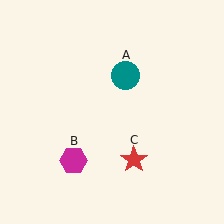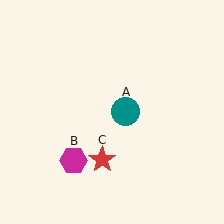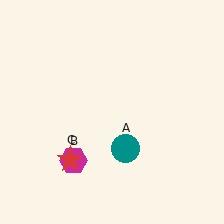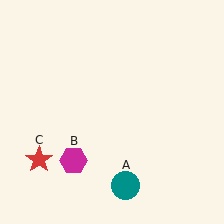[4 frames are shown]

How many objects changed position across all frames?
2 objects changed position: teal circle (object A), red star (object C).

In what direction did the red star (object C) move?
The red star (object C) moved left.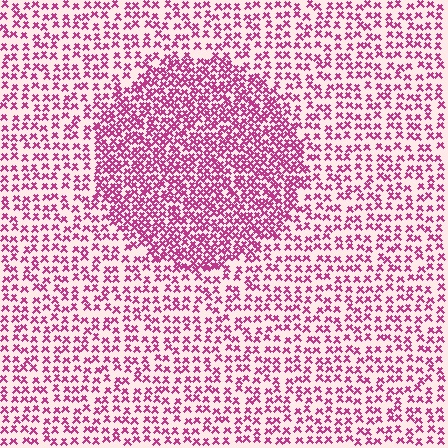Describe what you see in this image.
The image contains small magenta elements arranged at two different densities. A circle-shaped region is visible where the elements are more densely packed than the surrounding area.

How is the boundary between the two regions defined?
The boundary is defined by a change in element density (approximately 1.9x ratio). All elements are the same color, size, and shape.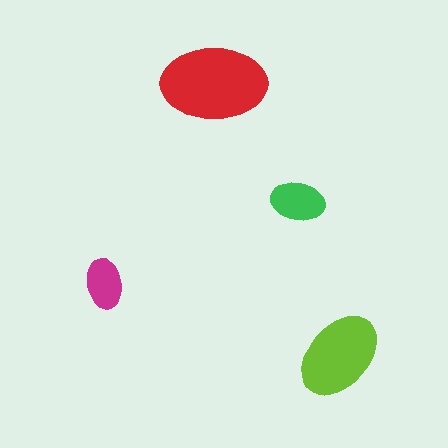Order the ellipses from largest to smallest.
the red one, the lime one, the green one, the magenta one.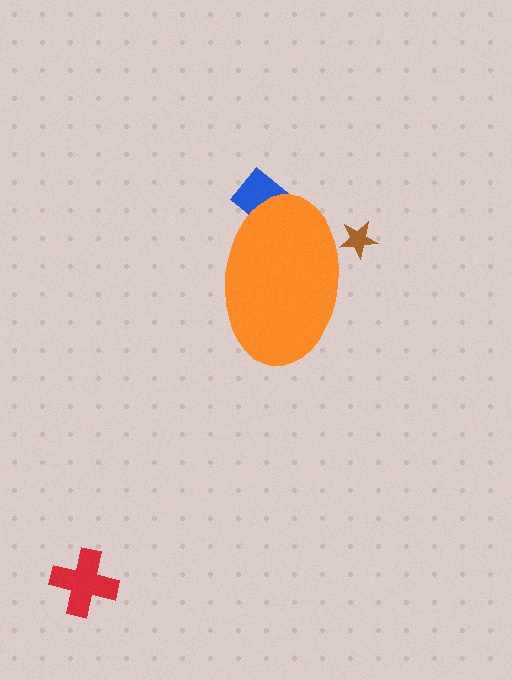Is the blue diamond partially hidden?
Yes, the blue diamond is partially hidden behind the orange ellipse.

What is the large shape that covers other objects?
An orange ellipse.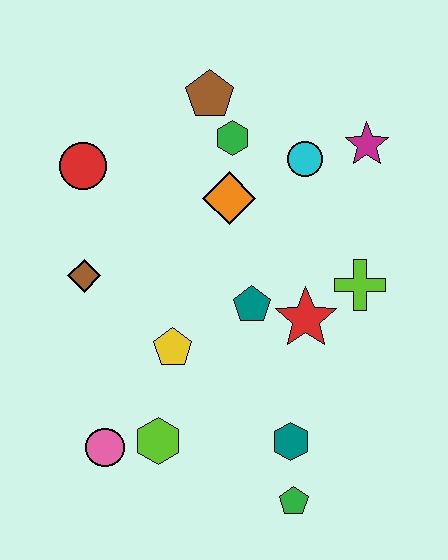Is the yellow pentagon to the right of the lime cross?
No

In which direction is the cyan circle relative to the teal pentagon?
The cyan circle is above the teal pentagon.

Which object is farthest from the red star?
The red circle is farthest from the red star.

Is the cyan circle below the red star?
No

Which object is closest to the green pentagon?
The teal hexagon is closest to the green pentagon.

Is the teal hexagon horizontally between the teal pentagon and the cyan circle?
Yes